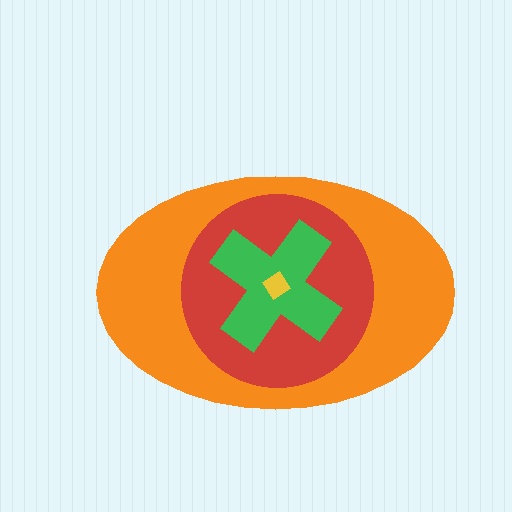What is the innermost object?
The yellow diamond.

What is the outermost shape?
The orange ellipse.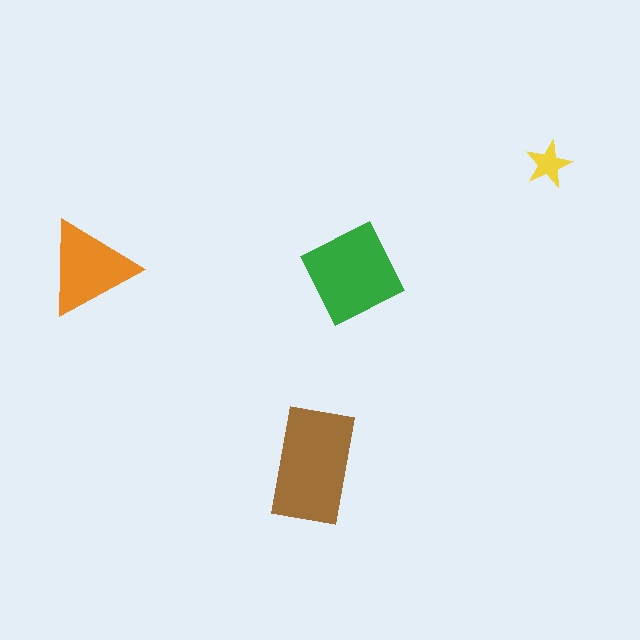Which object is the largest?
The brown rectangle.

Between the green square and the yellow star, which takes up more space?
The green square.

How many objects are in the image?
There are 4 objects in the image.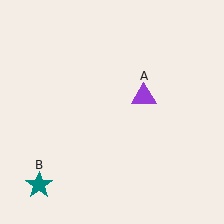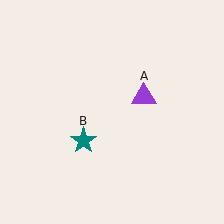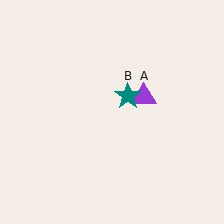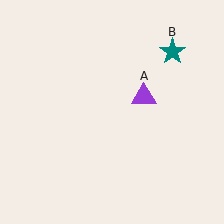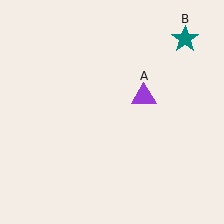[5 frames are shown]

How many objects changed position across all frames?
1 object changed position: teal star (object B).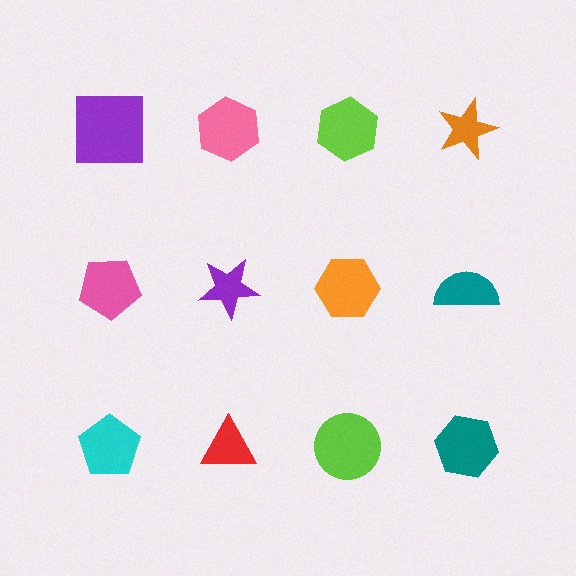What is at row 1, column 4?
An orange star.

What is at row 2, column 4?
A teal semicircle.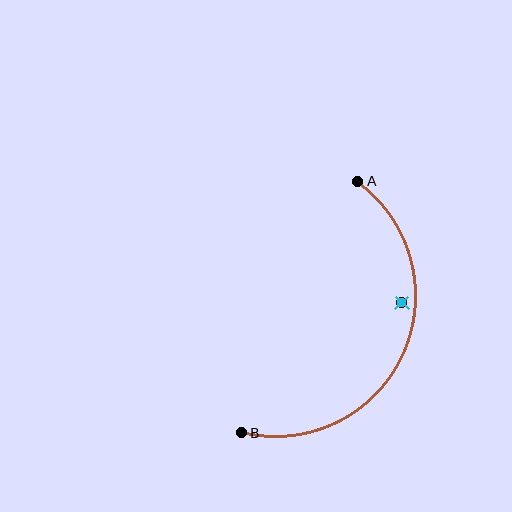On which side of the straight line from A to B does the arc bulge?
The arc bulges to the right of the straight line connecting A and B.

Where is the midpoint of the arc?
The arc midpoint is the point on the curve farthest from the straight line joining A and B. It sits to the right of that line.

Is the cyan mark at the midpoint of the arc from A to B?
No — the cyan mark does not lie on the arc at all. It sits slightly inside the curve.